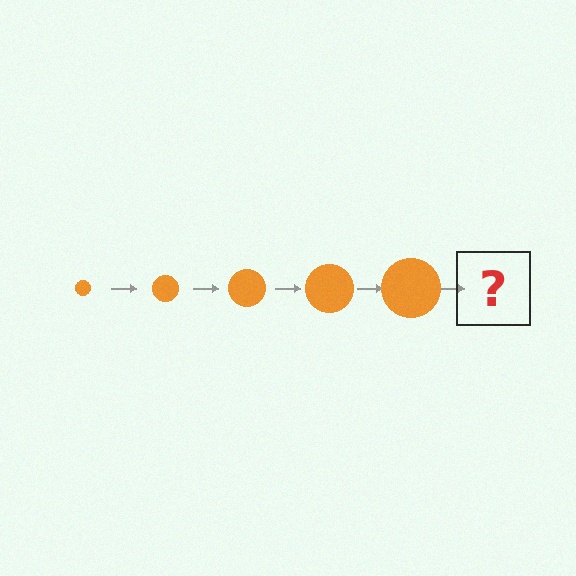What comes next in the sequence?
The next element should be an orange circle, larger than the previous one.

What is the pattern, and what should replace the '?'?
The pattern is that the circle gets progressively larger each step. The '?' should be an orange circle, larger than the previous one.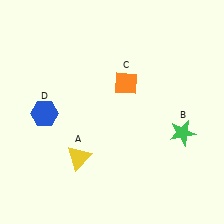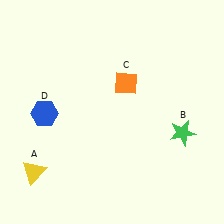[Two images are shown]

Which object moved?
The yellow triangle (A) moved left.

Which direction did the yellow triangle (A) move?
The yellow triangle (A) moved left.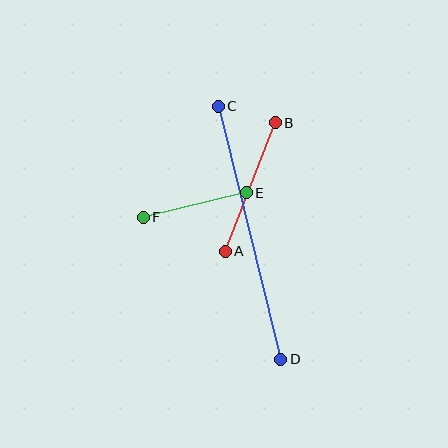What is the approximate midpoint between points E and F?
The midpoint is at approximately (195, 205) pixels.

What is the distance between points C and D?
The distance is approximately 261 pixels.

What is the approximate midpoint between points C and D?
The midpoint is at approximately (249, 233) pixels.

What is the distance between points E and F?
The distance is approximately 106 pixels.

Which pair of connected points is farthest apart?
Points C and D are farthest apart.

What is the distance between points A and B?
The distance is approximately 138 pixels.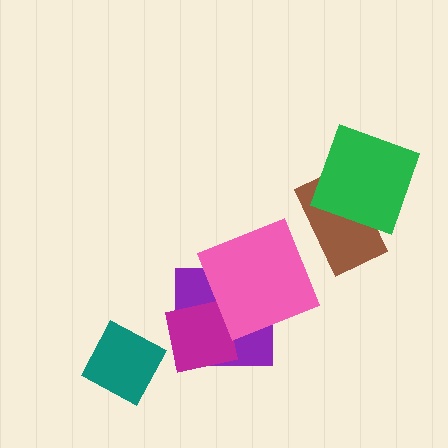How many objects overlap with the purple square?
2 objects overlap with the purple square.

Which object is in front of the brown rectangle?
The green square is in front of the brown rectangle.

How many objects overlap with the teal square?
0 objects overlap with the teal square.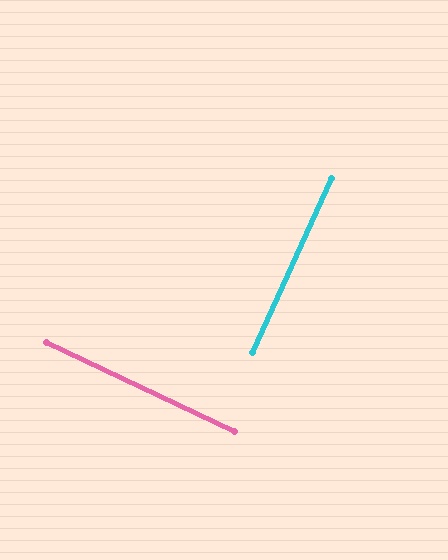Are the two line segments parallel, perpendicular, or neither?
Perpendicular — they meet at approximately 89°.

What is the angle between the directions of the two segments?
Approximately 89 degrees.